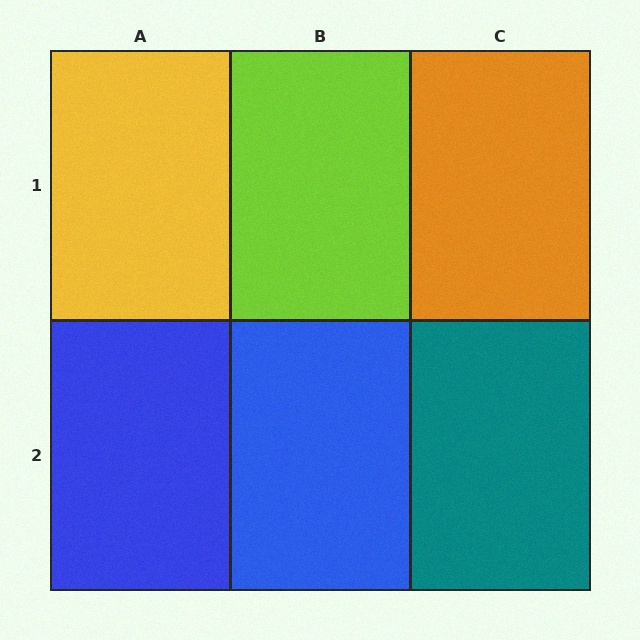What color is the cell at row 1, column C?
Orange.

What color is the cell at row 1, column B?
Lime.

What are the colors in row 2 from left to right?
Blue, blue, teal.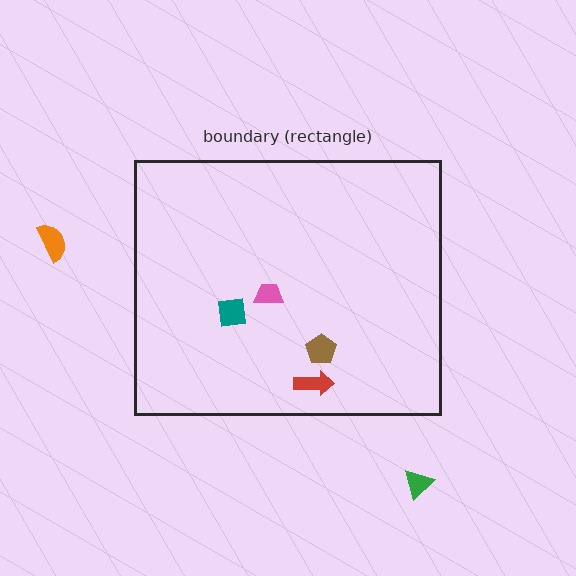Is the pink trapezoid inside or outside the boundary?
Inside.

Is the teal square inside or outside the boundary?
Inside.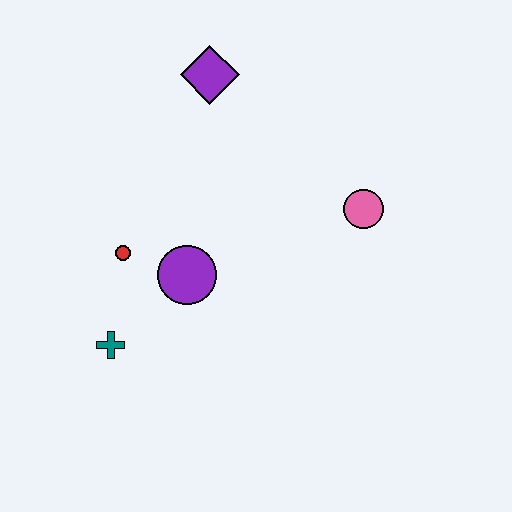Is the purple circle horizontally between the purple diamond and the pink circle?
No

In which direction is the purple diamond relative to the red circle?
The purple diamond is above the red circle.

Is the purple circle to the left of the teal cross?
No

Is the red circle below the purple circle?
No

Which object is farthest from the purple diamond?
The teal cross is farthest from the purple diamond.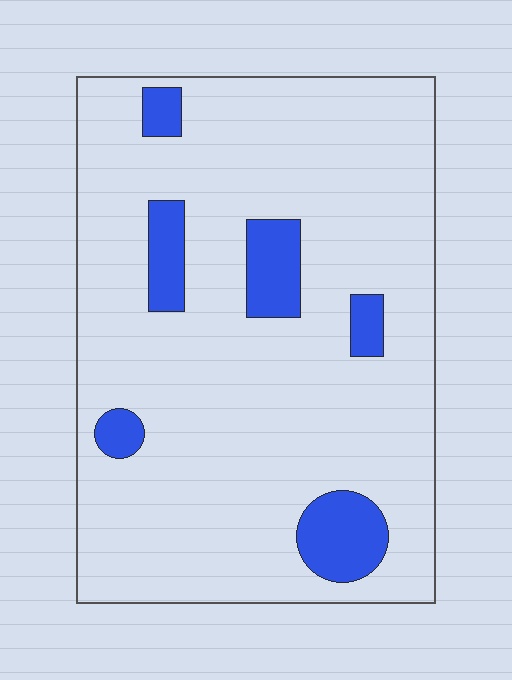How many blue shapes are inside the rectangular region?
6.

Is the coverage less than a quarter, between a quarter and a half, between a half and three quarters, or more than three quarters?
Less than a quarter.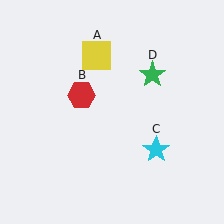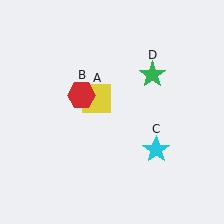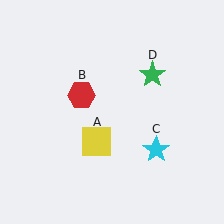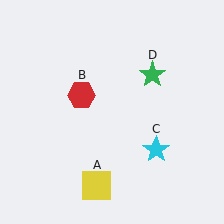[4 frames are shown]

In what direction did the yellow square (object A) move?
The yellow square (object A) moved down.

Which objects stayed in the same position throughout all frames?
Red hexagon (object B) and cyan star (object C) and green star (object D) remained stationary.